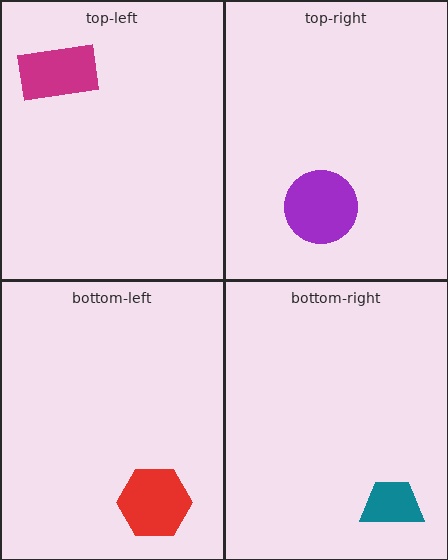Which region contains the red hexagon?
The bottom-left region.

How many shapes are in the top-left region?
1.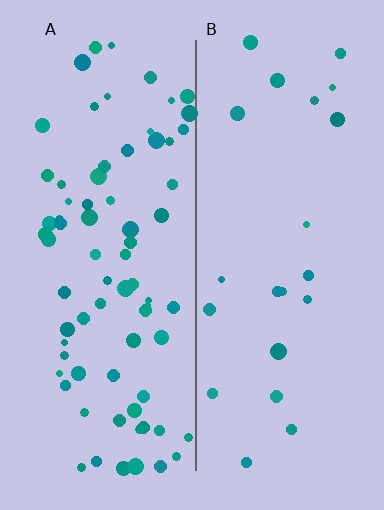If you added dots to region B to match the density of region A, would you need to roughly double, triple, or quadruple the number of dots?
Approximately triple.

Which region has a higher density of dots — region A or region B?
A (the left).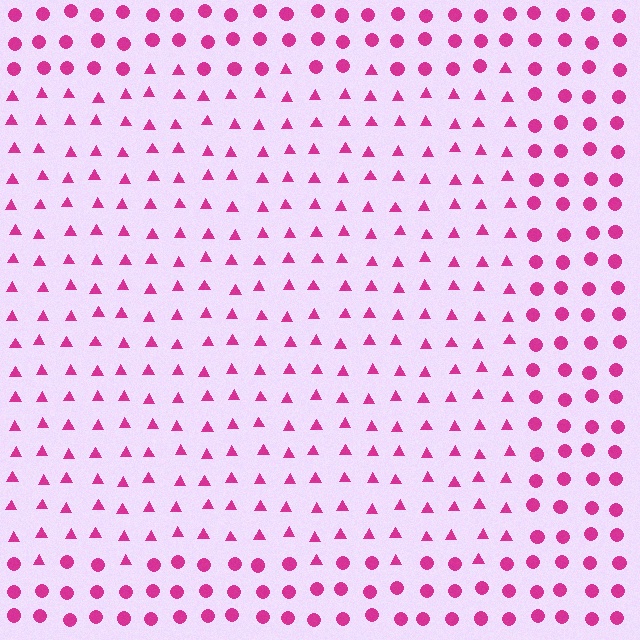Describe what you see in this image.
The image is filled with small magenta elements arranged in a uniform grid. A rectangle-shaped region contains triangles, while the surrounding area contains circles. The boundary is defined purely by the change in element shape.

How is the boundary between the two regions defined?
The boundary is defined by a change in element shape: triangles inside vs. circles outside. All elements share the same color and spacing.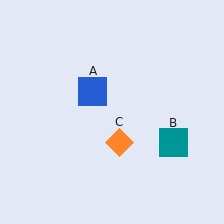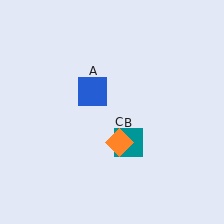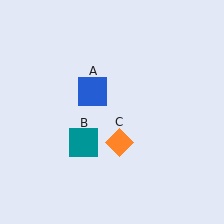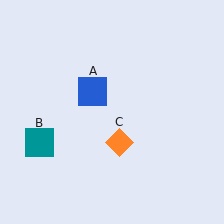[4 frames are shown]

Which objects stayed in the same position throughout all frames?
Blue square (object A) and orange diamond (object C) remained stationary.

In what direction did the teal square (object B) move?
The teal square (object B) moved left.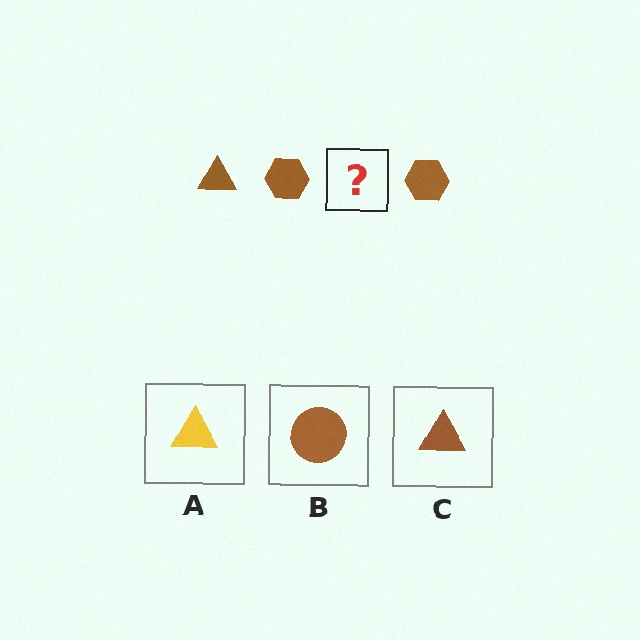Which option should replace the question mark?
Option C.